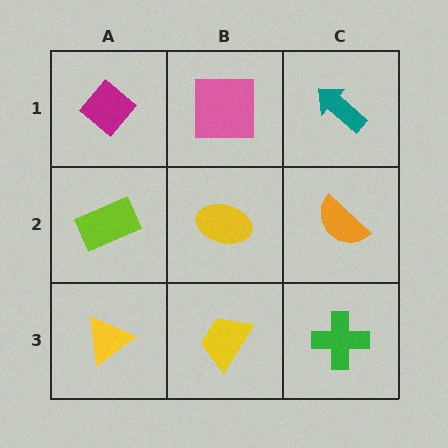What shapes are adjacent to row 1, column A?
A lime rectangle (row 2, column A), a pink square (row 1, column B).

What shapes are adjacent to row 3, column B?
A yellow ellipse (row 2, column B), a yellow triangle (row 3, column A), a green cross (row 3, column C).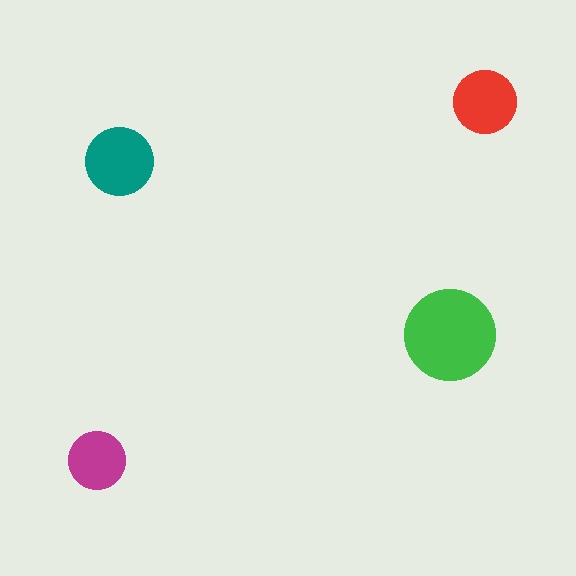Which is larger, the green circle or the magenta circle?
The green one.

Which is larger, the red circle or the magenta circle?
The red one.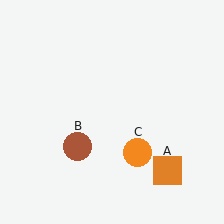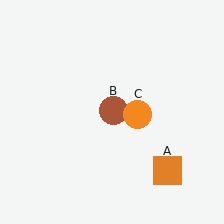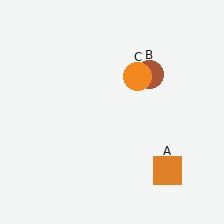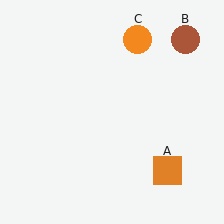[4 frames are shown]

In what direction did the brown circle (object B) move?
The brown circle (object B) moved up and to the right.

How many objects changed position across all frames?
2 objects changed position: brown circle (object B), orange circle (object C).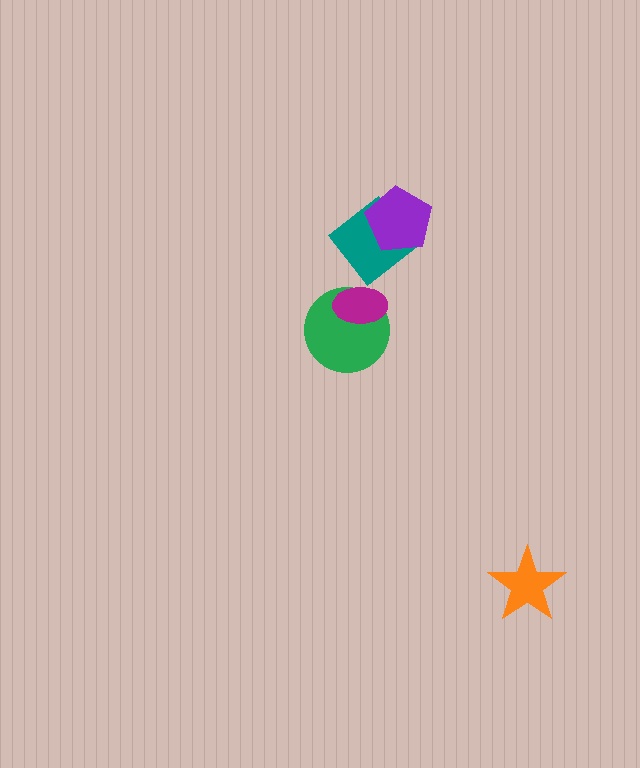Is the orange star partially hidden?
No, no other shape covers it.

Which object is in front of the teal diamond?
The purple pentagon is in front of the teal diamond.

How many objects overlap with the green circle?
1 object overlaps with the green circle.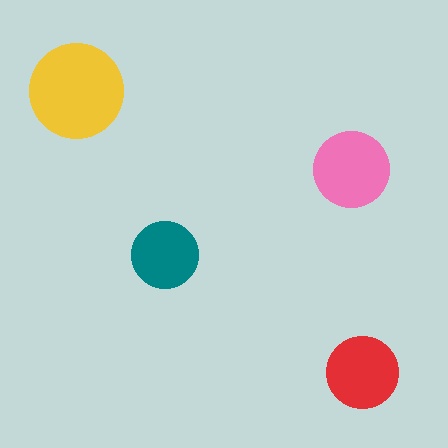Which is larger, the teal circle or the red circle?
The red one.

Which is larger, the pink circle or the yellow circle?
The yellow one.